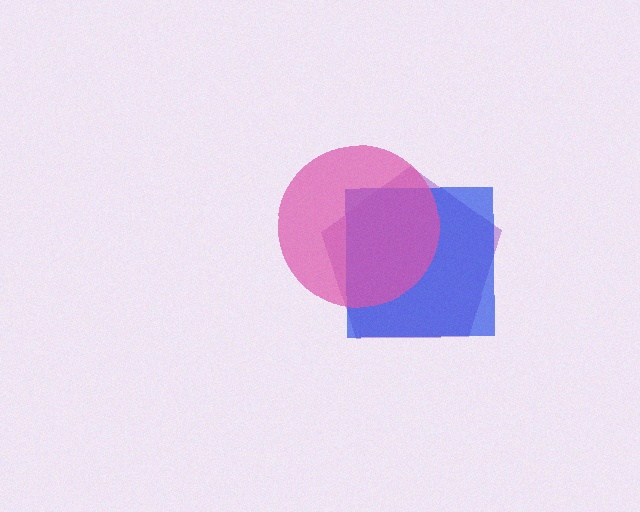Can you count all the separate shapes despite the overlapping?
Yes, there are 3 separate shapes.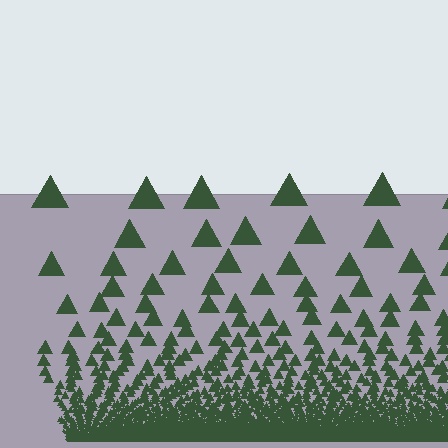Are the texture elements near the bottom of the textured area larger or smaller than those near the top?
Smaller. The gradient is inverted — elements near the bottom are smaller and denser.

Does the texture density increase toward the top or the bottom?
Density increases toward the bottom.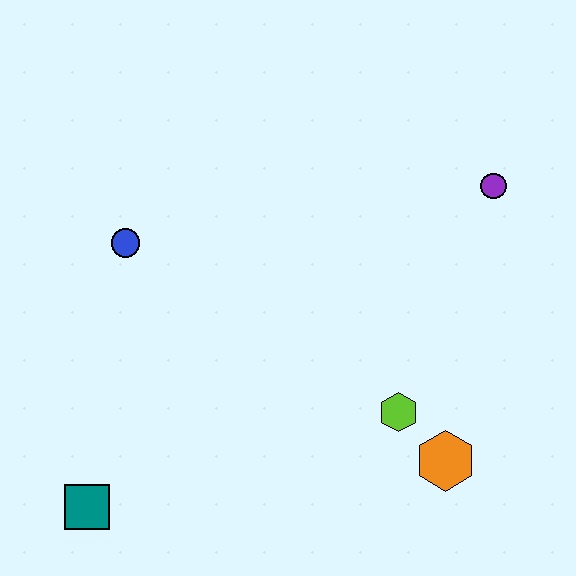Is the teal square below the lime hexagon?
Yes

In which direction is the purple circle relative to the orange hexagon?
The purple circle is above the orange hexagon.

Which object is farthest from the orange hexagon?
The blue circle is farthest from the orange hexagon.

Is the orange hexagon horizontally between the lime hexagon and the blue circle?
No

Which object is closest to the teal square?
The blue circle is closest to the teal square.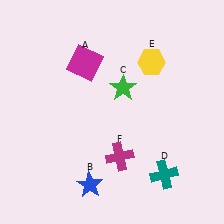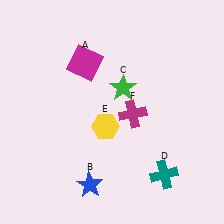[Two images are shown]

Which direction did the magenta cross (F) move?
The magenta cross (F) moved up.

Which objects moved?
The objects that moved are: the yellow hexagon (E), the magenta cross (F).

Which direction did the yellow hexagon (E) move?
The yellow hexagon (E) moved down.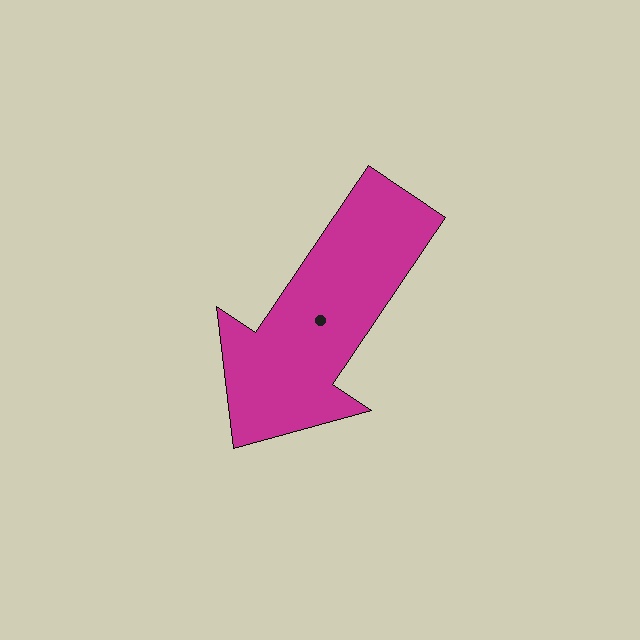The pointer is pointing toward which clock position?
Roughly 7 o'clock.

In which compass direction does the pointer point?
Southwest.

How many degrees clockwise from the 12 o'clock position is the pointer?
Approximately 214 degrees.